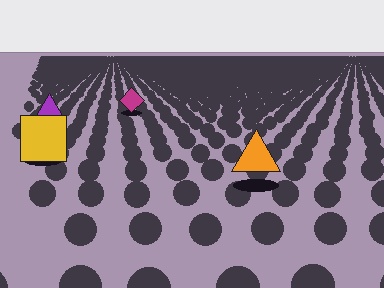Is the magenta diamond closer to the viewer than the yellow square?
No. The yellow square is closer — you can tell from the texture gradient: the ground texture is coarser near it.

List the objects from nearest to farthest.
From nearest to farthest: the orange triangle, the yellow square, the purple triangle, the magenta diamond.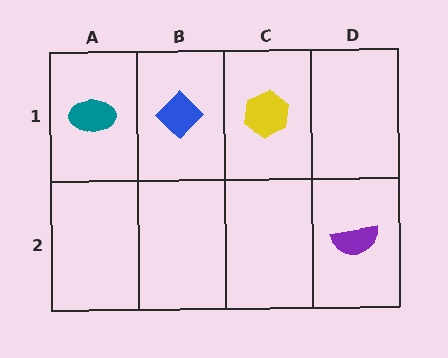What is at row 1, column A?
A teal ellipse.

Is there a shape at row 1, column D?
No, that cell is empty.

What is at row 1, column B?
A blue diamond.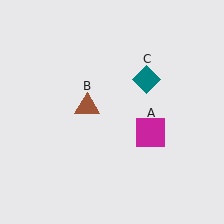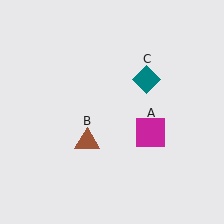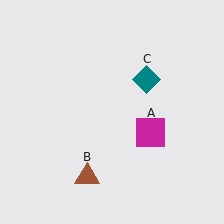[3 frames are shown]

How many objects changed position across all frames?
1 object changed position: brown triangle (object B).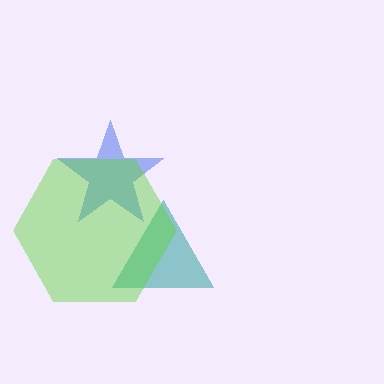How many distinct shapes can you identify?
There are 3 distinct shapes: a blue star, a teal triangle, a lime hexagon.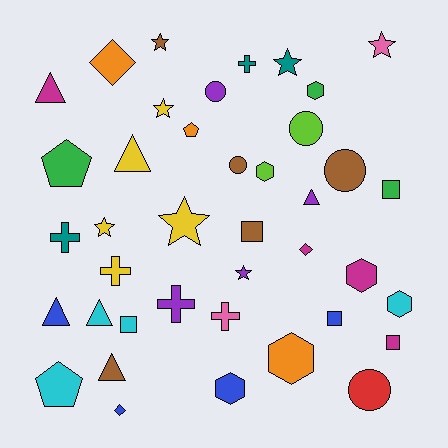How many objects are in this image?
There are 40 objects.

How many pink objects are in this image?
There are 2 pink objects.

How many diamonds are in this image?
There are 3 diamonds.